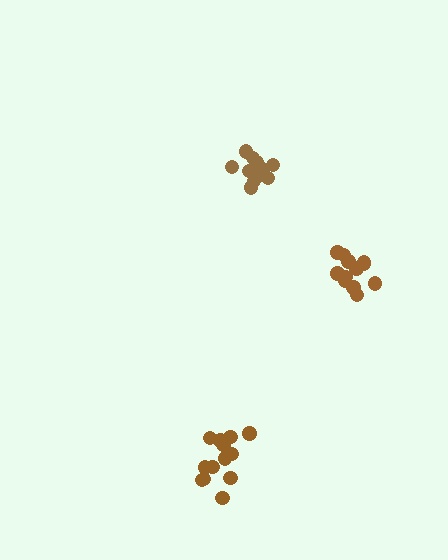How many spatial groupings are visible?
There are 3 spatial groupings.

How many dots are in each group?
Group 1: 13 dots, Group 2: 12 dots, Group 3: 14 dots (39 total).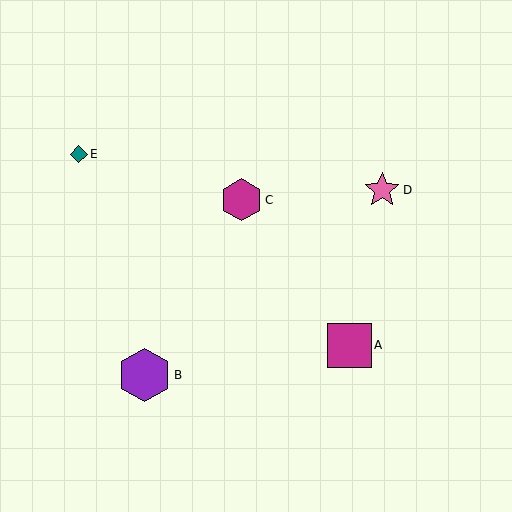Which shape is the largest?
The purple hexagon (labeled B) is the largest.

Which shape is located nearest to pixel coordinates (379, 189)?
The pink star (labeled D) at (382, 190) is nearest to that location.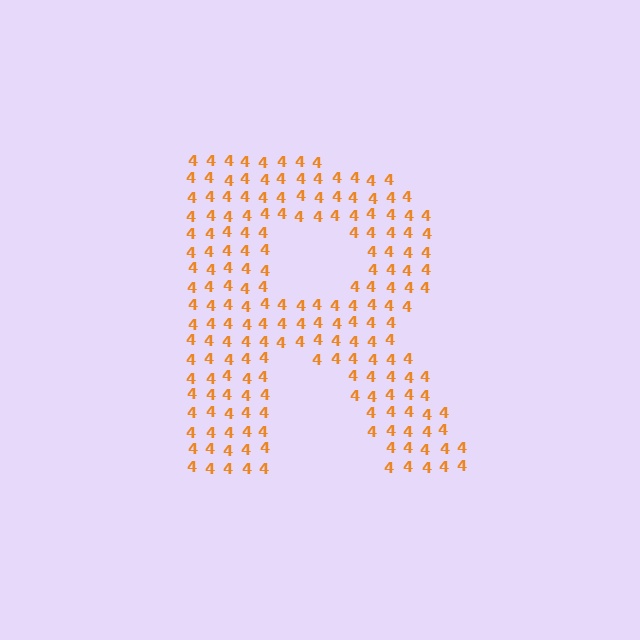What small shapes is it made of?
It is made of small digit 4's.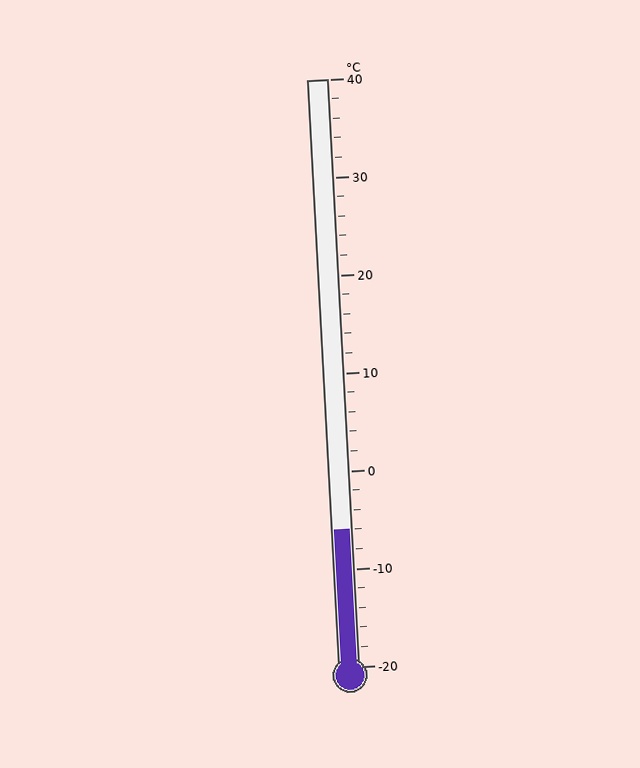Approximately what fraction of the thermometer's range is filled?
The thermometer is filled to approximately 25% of its range.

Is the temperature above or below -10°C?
The temperature is above -10°C.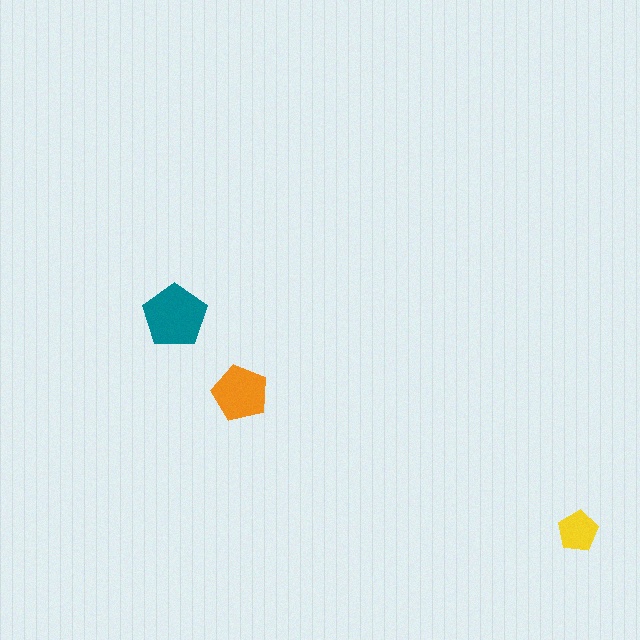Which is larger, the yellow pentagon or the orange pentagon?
The orange one.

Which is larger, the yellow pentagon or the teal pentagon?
The teal one.